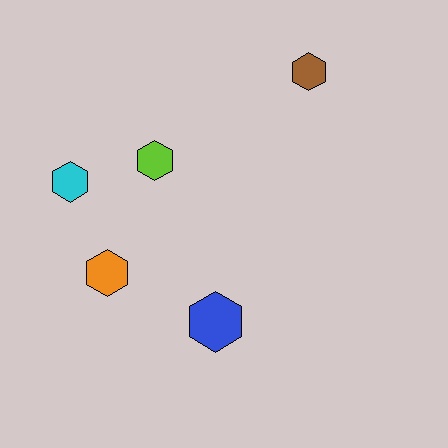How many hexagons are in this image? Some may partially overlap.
There are 5 hexagons.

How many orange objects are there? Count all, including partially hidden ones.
There is 1 orange object.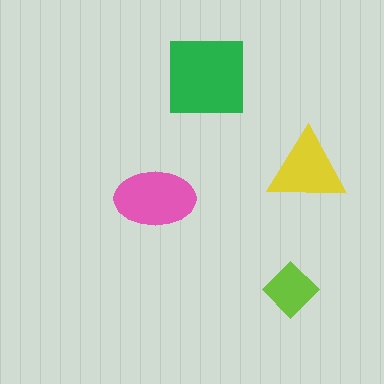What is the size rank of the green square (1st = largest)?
1st.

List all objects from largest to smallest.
The green square, the pink ellipse, the yellow triangle, the lime diamond.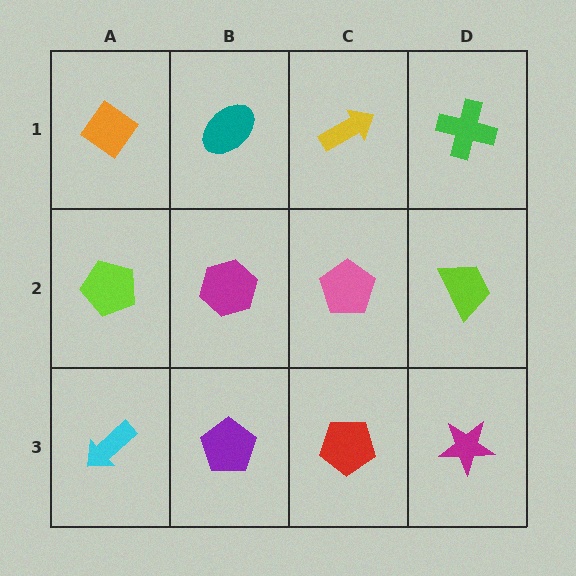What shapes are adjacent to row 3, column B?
A magenta hexagon (row 2, column B), a cyan arrow (row 3, column A), a red pentagon (row 3, column C).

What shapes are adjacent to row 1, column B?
A magenta hexagon (row 2, column B), an orange diamond (row 1, column A), a yellow arrow (row 1, column C).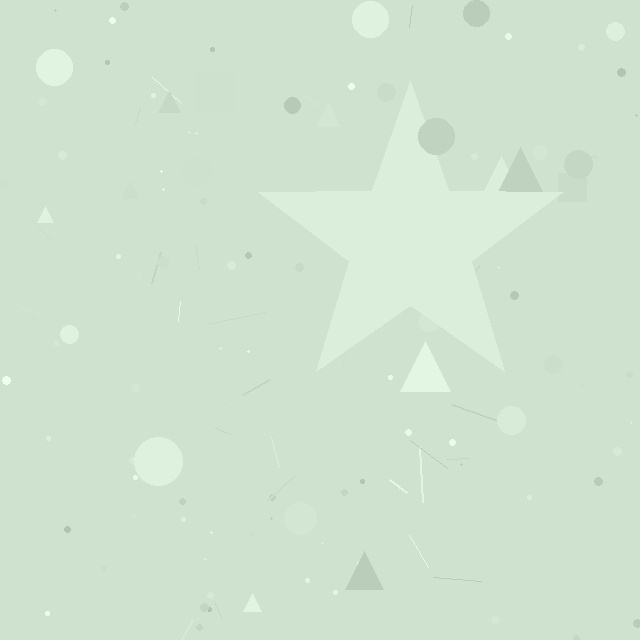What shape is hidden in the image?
A star is hidden in the image.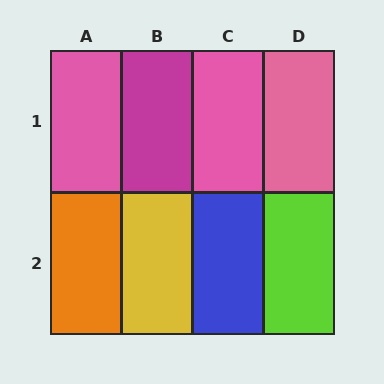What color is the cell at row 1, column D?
Pink.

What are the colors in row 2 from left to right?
Orange, yellow, blue, lime.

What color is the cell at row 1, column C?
Pink.